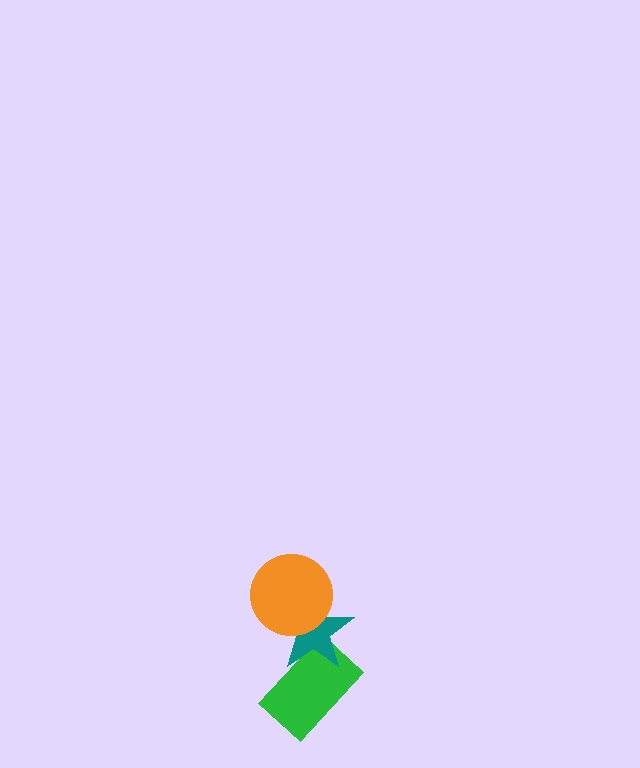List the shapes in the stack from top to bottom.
From top to bottom: the orange circle, the teal star, the green rectangle.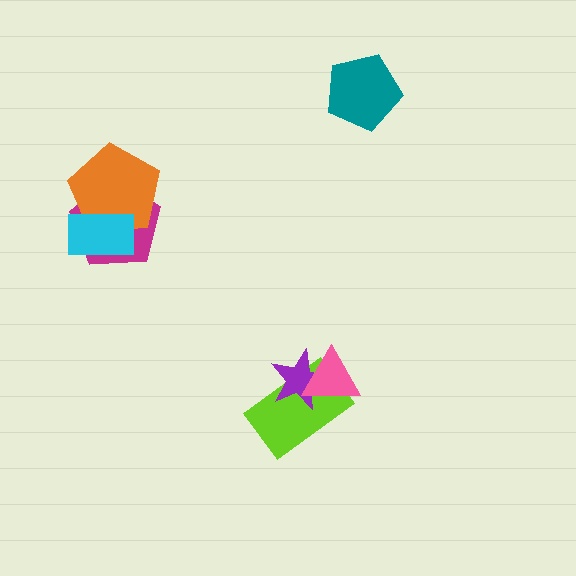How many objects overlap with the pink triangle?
2 objects overlap with the pink triangle.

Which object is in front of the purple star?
The pink triangle is in front of the purple star.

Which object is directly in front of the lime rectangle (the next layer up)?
The purple star is directly in front of the lime rectangle.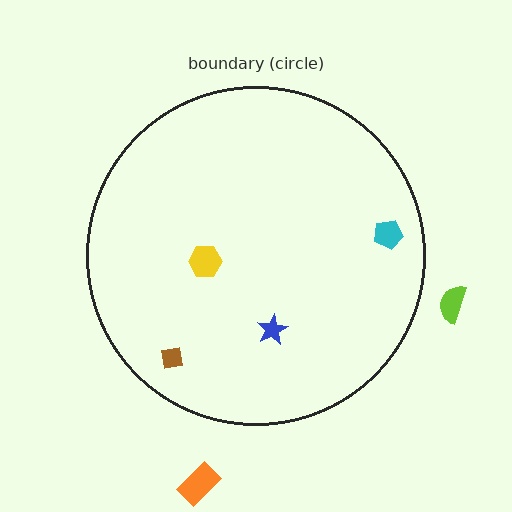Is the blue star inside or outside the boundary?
Inside.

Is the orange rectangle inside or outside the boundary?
Outside.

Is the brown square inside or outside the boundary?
Inside.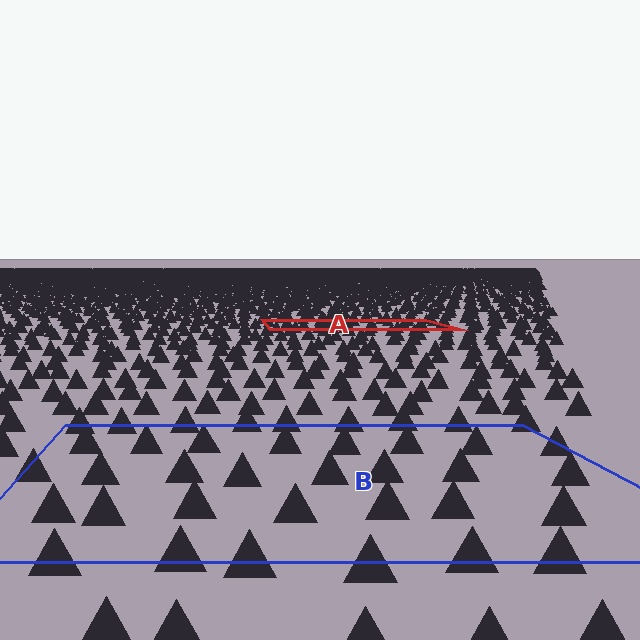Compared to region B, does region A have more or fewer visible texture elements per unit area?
Region A has more texture elements per unit area — they are packed more densely because it is farther away.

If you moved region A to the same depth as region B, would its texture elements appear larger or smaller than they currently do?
They would appear larger. At a closer depth, the same texture elements are projected at a bigger on-screen size.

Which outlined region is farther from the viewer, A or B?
Region A is farther from the viewer — the texture elements inside it appear smaller and more densely packed.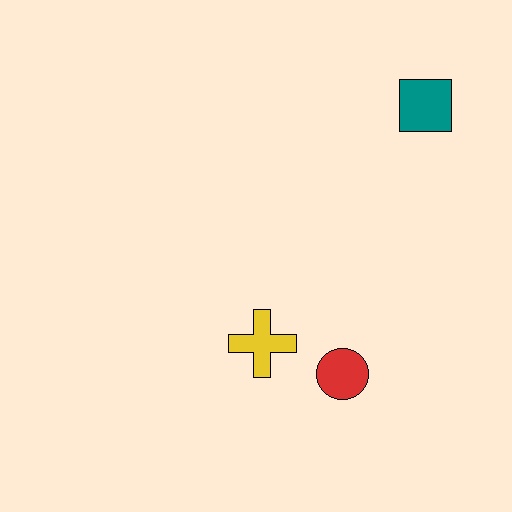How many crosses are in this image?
There is 1 cross.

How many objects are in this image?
There are 3 objects.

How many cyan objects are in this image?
There are no cyan objects.